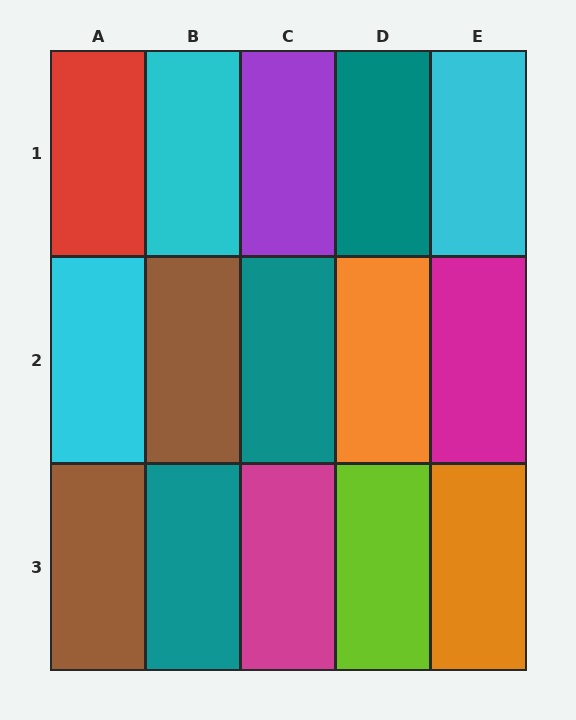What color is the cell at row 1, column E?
Cyan.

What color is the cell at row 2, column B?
Brown.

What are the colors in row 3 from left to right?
Brown, teal, magenta, lime, orange.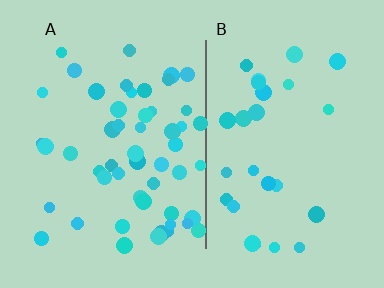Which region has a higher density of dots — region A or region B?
A (the left).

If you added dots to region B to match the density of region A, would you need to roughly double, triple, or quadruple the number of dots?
Approximately double.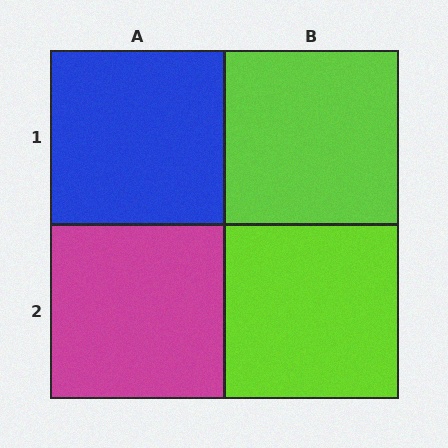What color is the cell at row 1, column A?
Blue.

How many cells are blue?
1 cell is blue.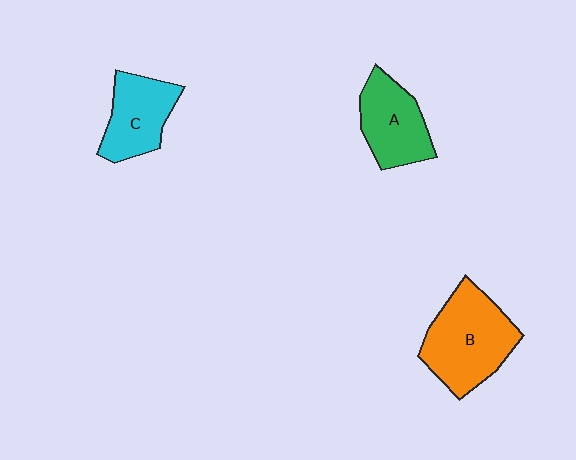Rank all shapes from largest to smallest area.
From largest to smallest: B (orange), A (green), C (cyan).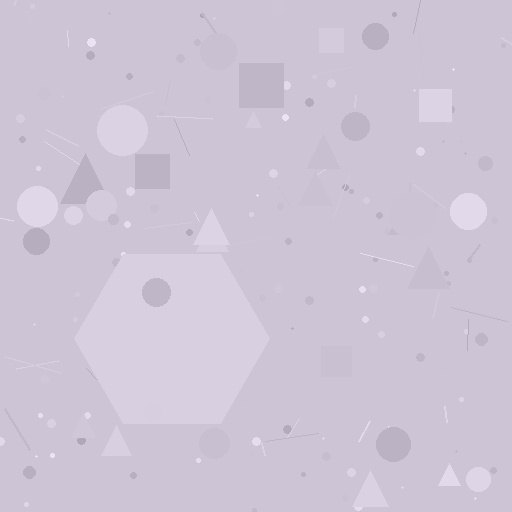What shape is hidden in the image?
A hexagon is hidden in the image.